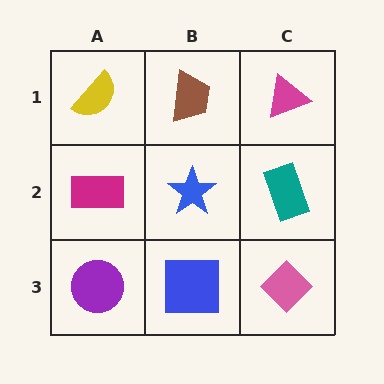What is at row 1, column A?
A yellow semicircle.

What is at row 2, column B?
A blue star.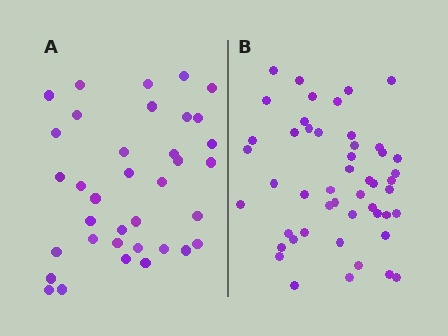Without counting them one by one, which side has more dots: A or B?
Region B (the right region) has more dots.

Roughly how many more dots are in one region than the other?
Region B has approximately 15 more dots than region A.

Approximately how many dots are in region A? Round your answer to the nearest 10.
About 40 dots. (The exact count is 36, which rounds to 40.)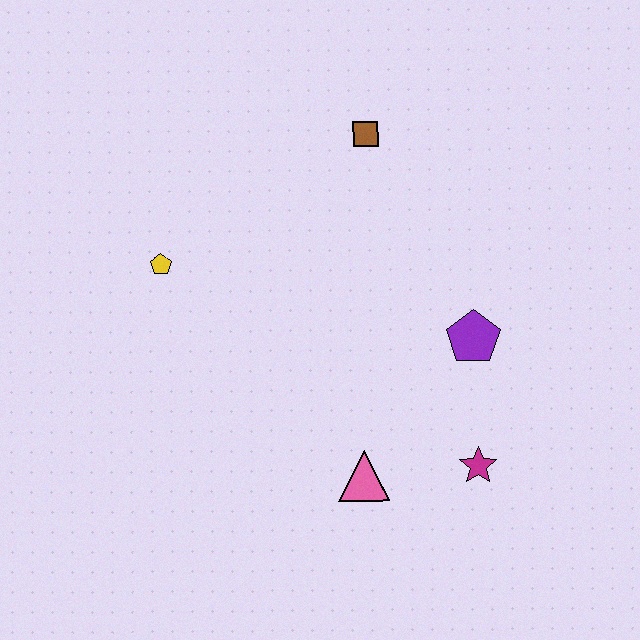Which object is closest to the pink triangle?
The magenta star is closest to the pink triangle.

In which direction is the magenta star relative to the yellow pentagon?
The magenta star is to the right of the yellow pentagon.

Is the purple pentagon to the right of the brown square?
Yes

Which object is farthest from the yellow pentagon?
The magenta star is farthest from the yellow pentagon.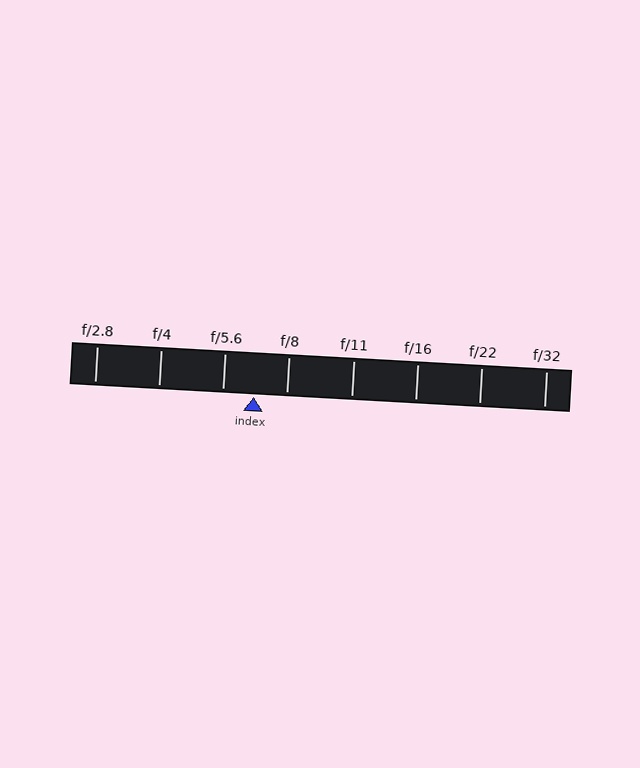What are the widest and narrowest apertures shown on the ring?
The widest aperture shown is f/2.8 and the narrowest is f/32.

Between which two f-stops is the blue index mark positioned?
The index mark is between f/5.6 and f/8.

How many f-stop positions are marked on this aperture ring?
There are 8 f-stop positions marked.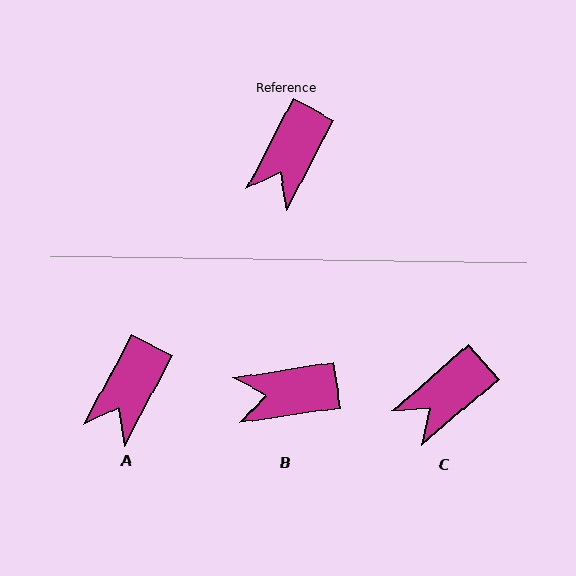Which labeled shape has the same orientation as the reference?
A.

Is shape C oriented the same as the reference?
No, it is off by about 22 degrees.